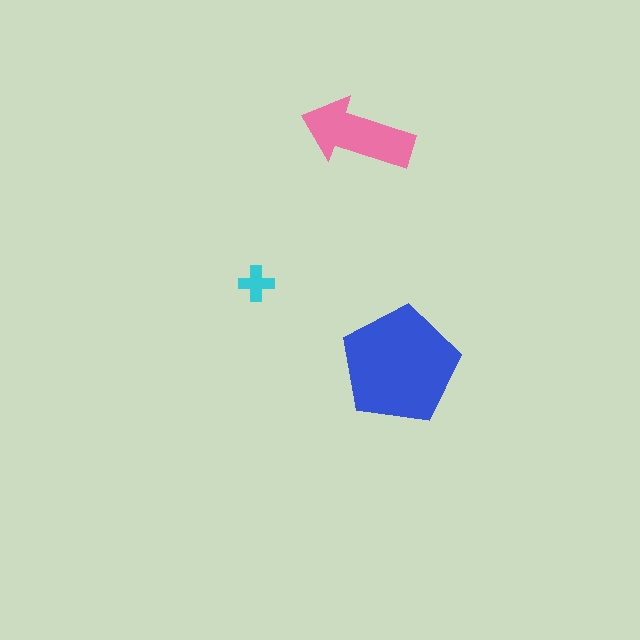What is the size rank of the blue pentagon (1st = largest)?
1st.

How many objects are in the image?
There are 3 objects in the image.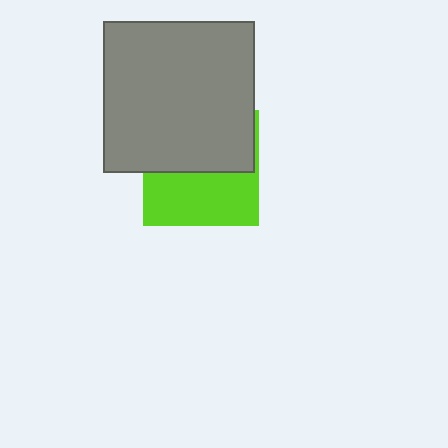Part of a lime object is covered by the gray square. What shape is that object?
It is a square.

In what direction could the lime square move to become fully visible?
The lime square could move down. That would shift it out from behind the gray square entirely.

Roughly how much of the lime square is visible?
About half of it is visible (roughly 47%).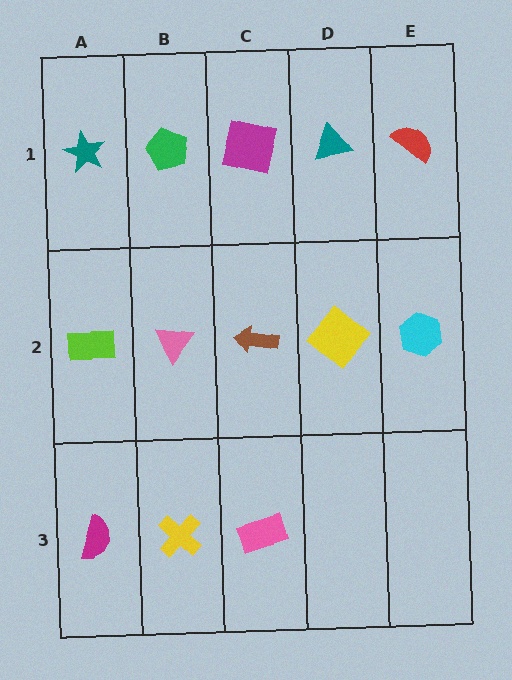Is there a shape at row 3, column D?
No, that cell is empty.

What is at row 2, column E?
A cyan hexagon.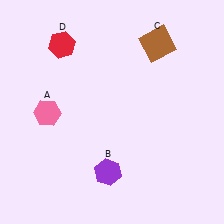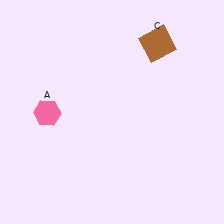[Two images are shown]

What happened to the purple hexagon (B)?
The purple hexagon (B) was removed in Image 2. It was in the bottom-left area of Image 1.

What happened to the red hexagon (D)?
The red hexagon (D) was removed in Image 2. It was in the top-left area of Image 1.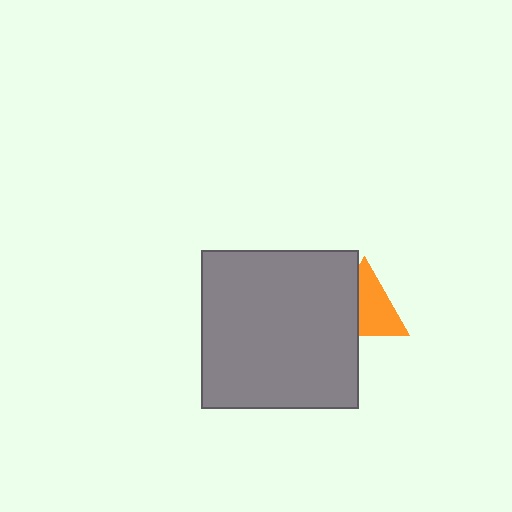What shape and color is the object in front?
The object in front is a gray square.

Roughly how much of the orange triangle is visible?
About half of it is visible (roughly 60%).